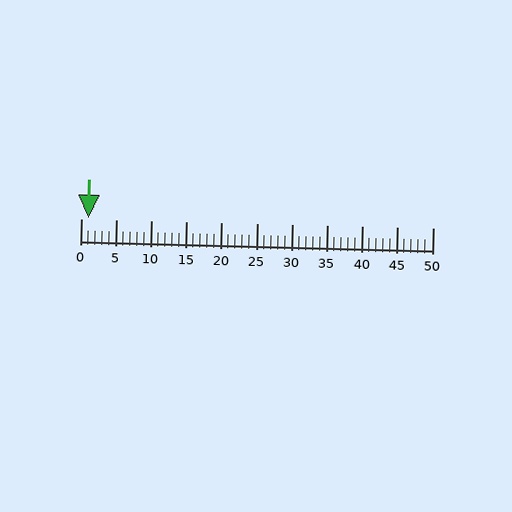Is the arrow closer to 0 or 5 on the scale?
The arrow is closer to 0.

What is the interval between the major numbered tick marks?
The major tick marks are spaced 5 units apart.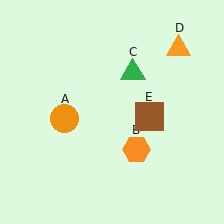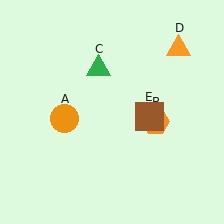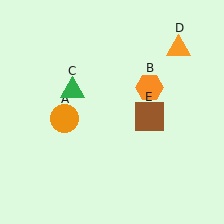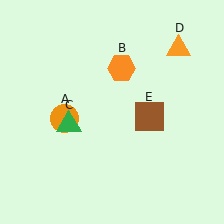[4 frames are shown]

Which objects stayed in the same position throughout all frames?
Orange circle (object A) and orange triangle (object D) and brown square (object E) remained stationary.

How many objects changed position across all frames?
2 objects changed position: orange hexagon (object B), green triangle (object C).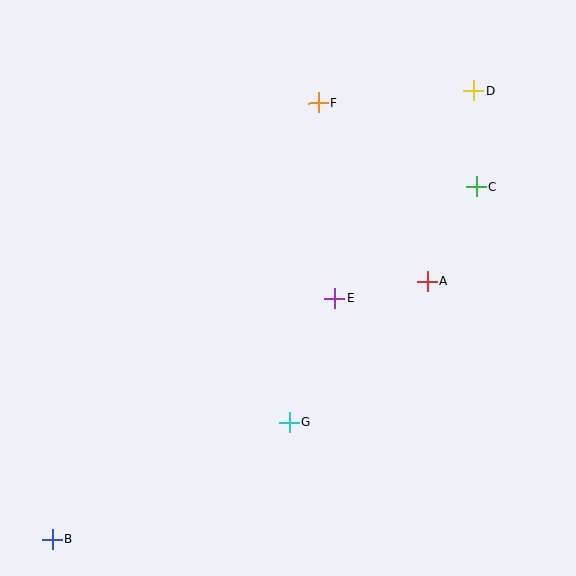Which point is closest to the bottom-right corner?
Point G is closest to the bottom-right corner.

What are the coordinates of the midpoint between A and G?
The midpoint between A and G is at (358, 352).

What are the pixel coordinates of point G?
Point G is at (289, 422).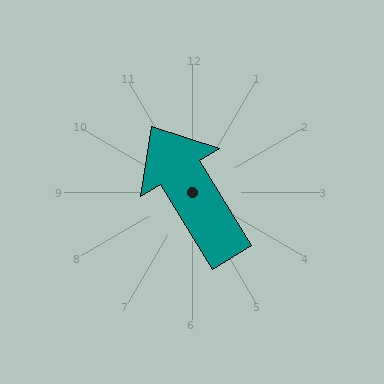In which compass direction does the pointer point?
Northwest.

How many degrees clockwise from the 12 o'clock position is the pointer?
Approximately 328 degrees.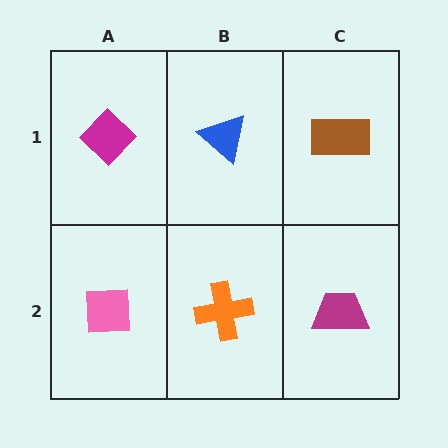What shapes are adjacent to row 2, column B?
A blue triangle (row 1, column B), a pink square (row 2, column A), a magenta trapezoid (row 2, column C).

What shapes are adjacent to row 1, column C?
A magenta trapezoid (row 2, column C), a blue triangle (row 1, column B).